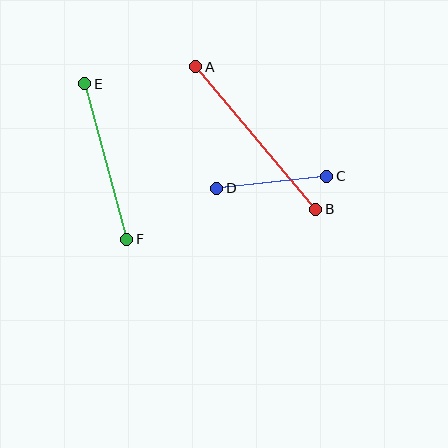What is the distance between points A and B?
The distance is approximately 186 pixels.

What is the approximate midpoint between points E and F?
The midpoint is at approximately (106, 161) pixels.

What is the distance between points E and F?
The distance is approximately 161 pixels.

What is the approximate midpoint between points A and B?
The midpoint is at approximately (256, 138) pixels.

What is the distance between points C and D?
The distance is approximately 111 pixels.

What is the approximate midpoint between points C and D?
The midpoint is at approximately (272, 182) pixels.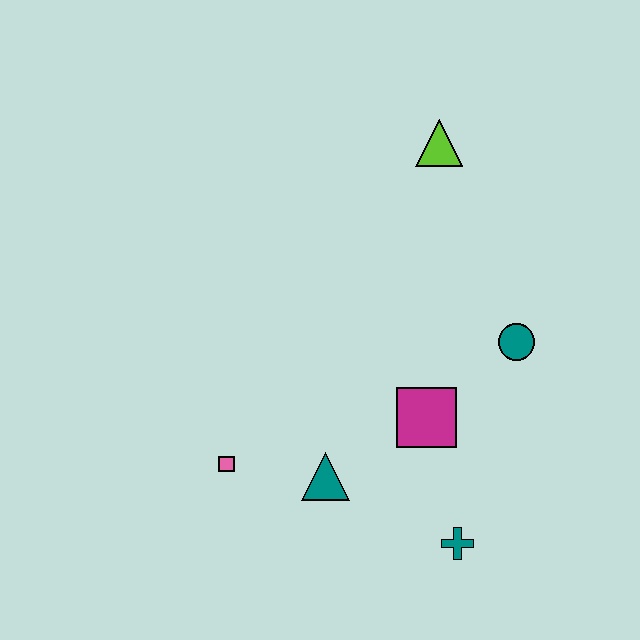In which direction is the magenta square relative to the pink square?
The magenta square is to the right of the pink square.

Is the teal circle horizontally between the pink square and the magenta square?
No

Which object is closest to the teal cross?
The magenta square is closest to the teal cross.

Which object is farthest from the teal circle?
The pink square is farthest from the teal circle.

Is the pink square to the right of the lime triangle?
No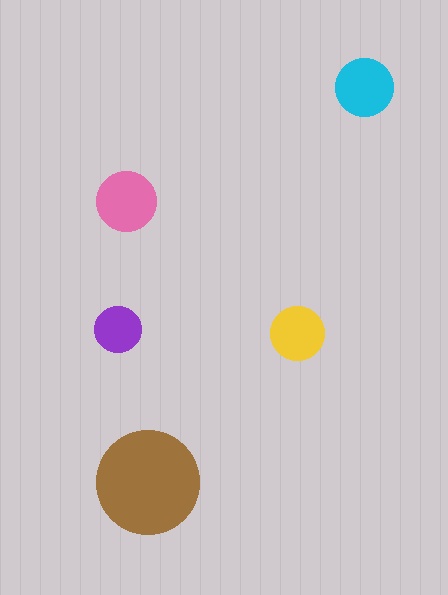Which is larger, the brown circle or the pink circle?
The brown one.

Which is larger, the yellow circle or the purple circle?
The yellow one.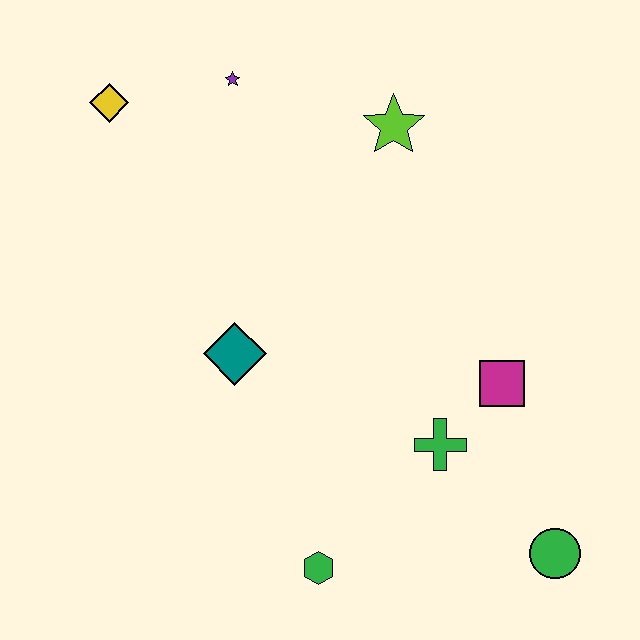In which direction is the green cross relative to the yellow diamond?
The green cross is below the yellow diamond.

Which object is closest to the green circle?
The green cross is closest to the green circle.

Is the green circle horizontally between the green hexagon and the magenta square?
No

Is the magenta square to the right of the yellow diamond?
Yes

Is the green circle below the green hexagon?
No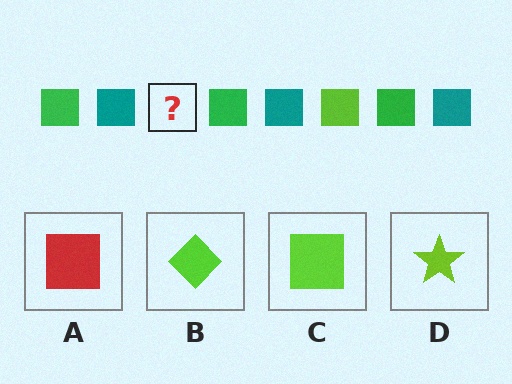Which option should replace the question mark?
Option C.